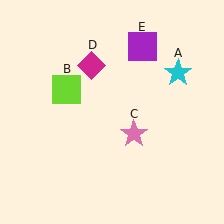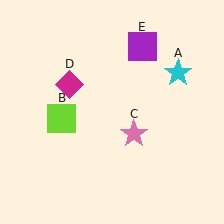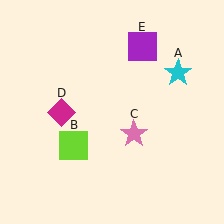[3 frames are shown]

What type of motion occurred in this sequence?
The lime square (object B), magenta diamond (object D) rotated counterclockwise around the center of the scene.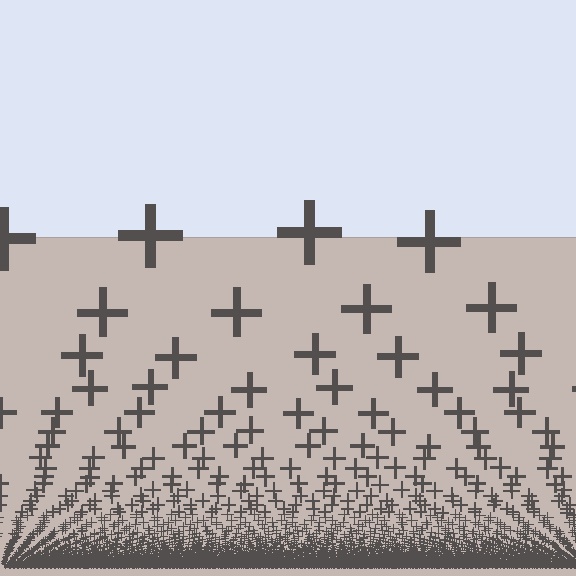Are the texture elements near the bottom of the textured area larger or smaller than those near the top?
Smaller. The gradient is inverted — elements near the bottom are smaller and denser.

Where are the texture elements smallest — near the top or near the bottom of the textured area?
Near the bottom.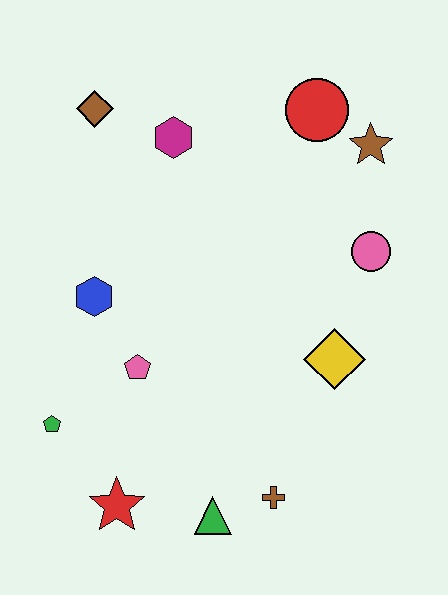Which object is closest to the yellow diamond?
The pink circle is closest to the yellow diamond.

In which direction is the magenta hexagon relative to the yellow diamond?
The magenta hexagon is above the yellow diamond.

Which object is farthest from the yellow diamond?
The brown diamond is farthest from the yellow diamond.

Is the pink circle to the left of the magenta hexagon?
No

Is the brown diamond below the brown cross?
No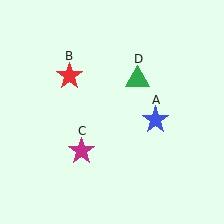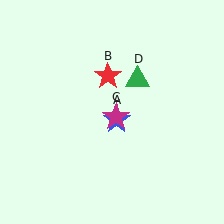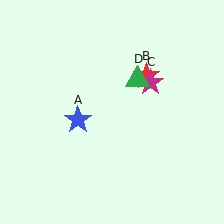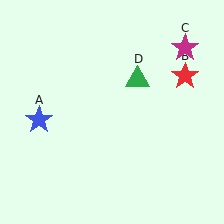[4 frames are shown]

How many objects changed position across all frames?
3 objects changed position: blue star (object A), red star (object B), magenta star (object C).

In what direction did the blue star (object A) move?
The blue star (object A) moved left.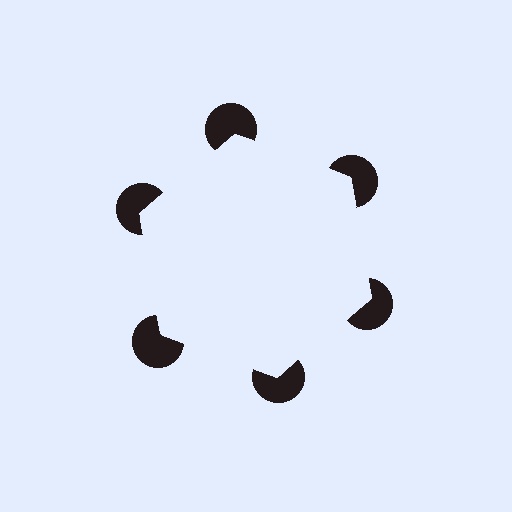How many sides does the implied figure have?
6 sides.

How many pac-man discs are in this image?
There are 6 — one at each vertex of the illusory hexagon.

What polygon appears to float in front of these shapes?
An illusory hexagon — its edges are inferred from the aligned wedge cuts in the pac-man discs, not physically drawn.